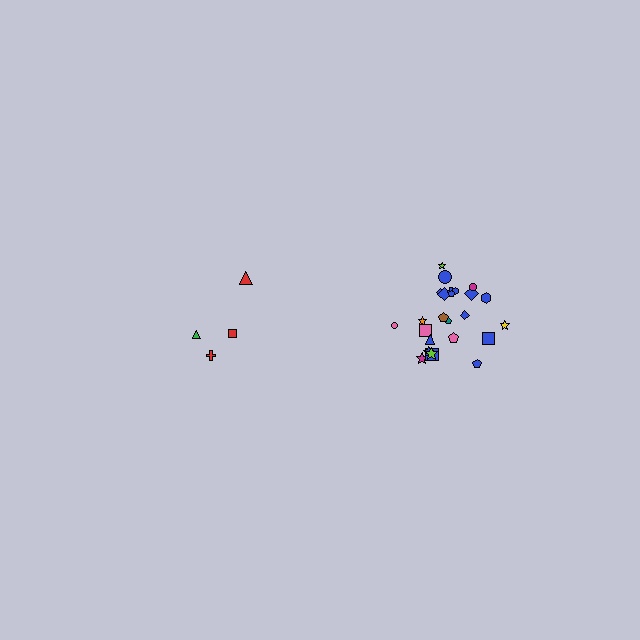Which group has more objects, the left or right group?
The right group.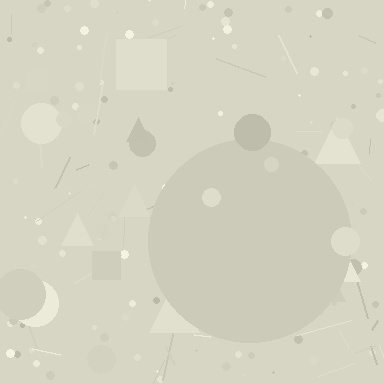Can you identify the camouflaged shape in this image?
The camouflaged shape is a circle.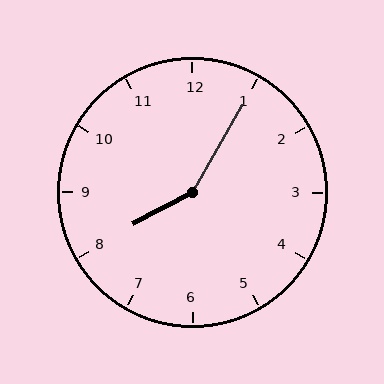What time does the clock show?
8:05.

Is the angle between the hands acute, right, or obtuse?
It is obtuse.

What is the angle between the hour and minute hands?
Approximately 148 degrees.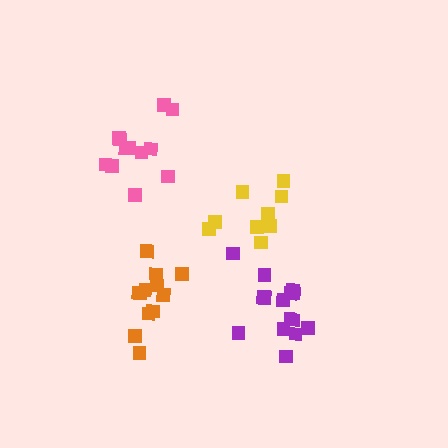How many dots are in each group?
Group 1: 12 dots, Group 2: 15 dots, Group 3: 12 dots, Group 4: 9 dots (48 total).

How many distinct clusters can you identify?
There are 4 distinct clusters.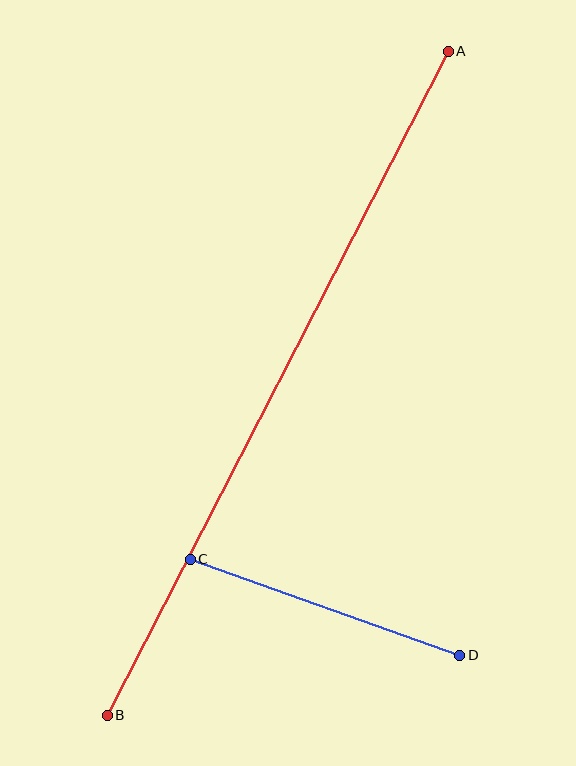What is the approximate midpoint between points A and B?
The midpoint is at approximately (278, 383) pixels.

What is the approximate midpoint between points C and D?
The midpoint is at approximately (325, 607) pixels.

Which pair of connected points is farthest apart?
Points A and B are farthest apart.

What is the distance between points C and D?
The distance is approximately 286 pixels.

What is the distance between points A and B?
The distance is approximately 747 pixels.